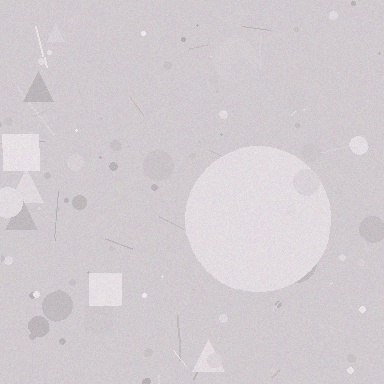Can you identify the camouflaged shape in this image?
The camouflaged shape is a circle.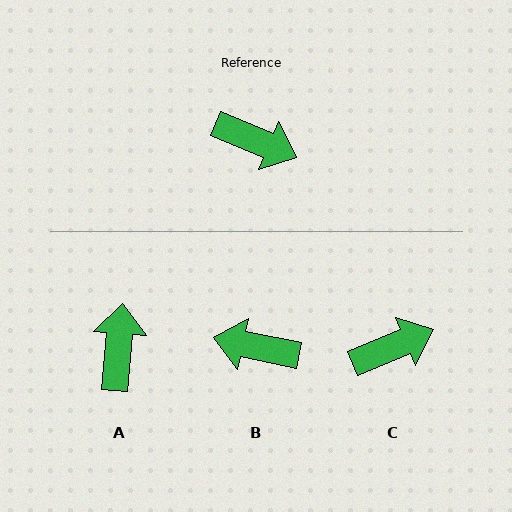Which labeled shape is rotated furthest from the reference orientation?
B, about 169 degrees away.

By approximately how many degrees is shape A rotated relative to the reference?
Approximately 107 degrees counter-clockwise.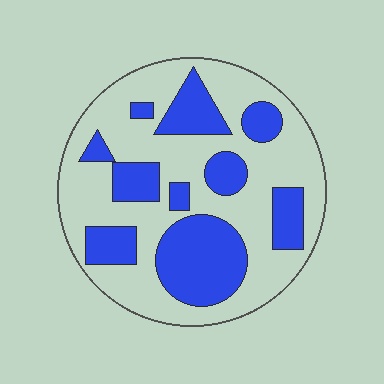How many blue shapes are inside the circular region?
10.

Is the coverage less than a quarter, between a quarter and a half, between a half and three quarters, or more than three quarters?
Between a quarter and a half.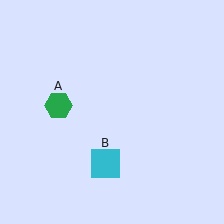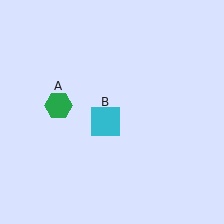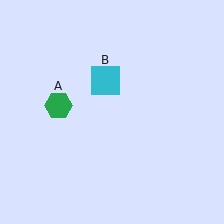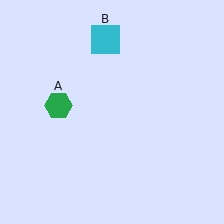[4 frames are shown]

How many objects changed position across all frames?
1 object changed position: cyan square (object B).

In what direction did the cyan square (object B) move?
The cyan square (object B) moved up.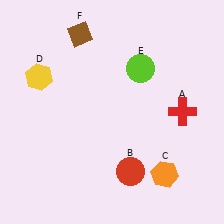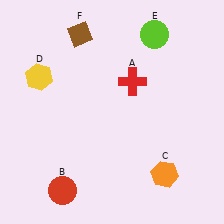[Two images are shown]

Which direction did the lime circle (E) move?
The lime circle (E) moved up.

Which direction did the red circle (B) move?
The red circle (B) moved left.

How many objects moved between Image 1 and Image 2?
3 objects moved between the two images.